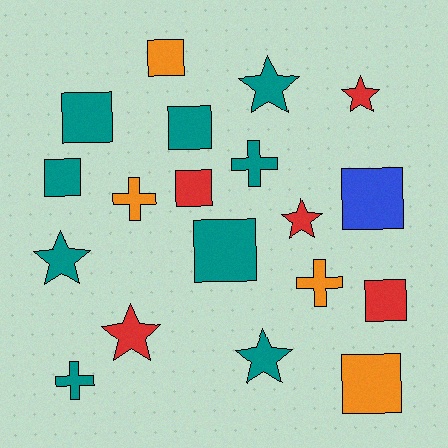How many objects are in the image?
There are 19 objects.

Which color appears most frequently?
Teal, with 9 objects.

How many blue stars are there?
There are no blue stars.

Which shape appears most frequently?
Square, with 9 objects.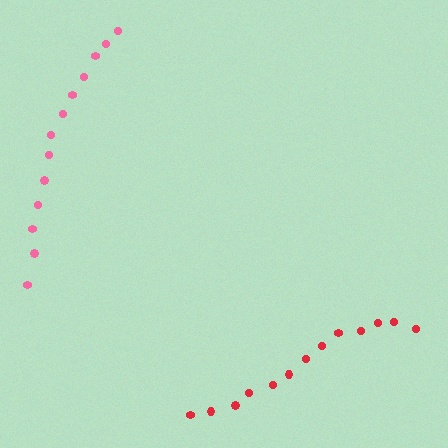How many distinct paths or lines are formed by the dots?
There are 2 distinct paths.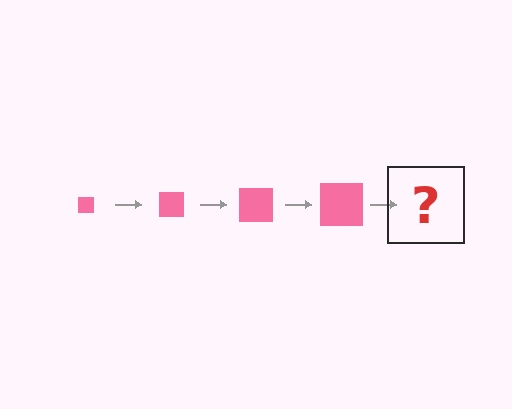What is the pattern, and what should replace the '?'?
The pattern is that the square gets progressively larger each step. The '?' should be a pink square, larger than the previous one.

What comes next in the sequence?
The next element should be a pink square, larger than the previous one.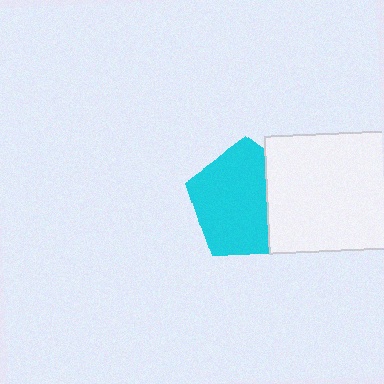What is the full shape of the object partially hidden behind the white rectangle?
The partially hidden object is a cyan pentagon.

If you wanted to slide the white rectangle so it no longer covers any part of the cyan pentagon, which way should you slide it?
Slide it right — that is the most direct way to separate the two shapes.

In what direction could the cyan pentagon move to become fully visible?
The cyan pentagon could move left. That would shift it out from behind the white rectangle entirely.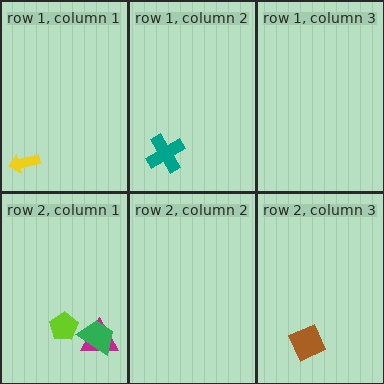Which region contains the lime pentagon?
The row 2, column 1 region.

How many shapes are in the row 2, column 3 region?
1.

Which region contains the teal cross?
The row 1, column 2 region.